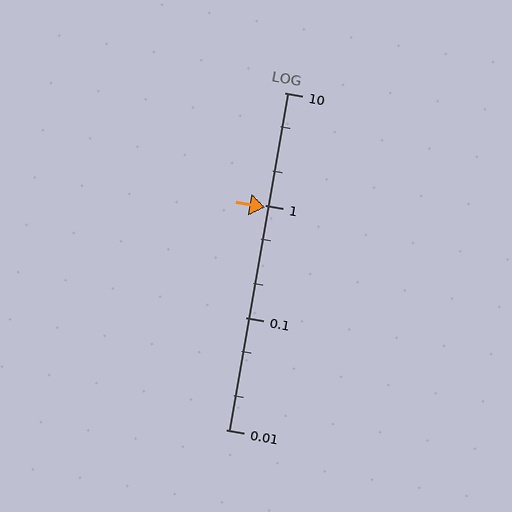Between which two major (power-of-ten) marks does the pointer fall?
The pointer is between 0.1 and 1.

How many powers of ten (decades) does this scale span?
The scale spans 3 decades, from 0.01 to 10.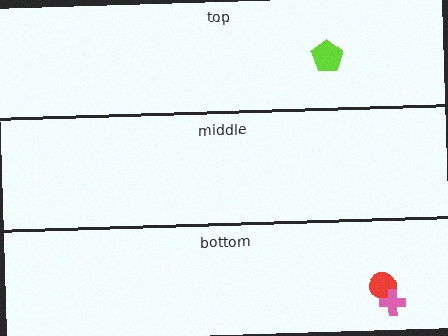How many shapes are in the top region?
1.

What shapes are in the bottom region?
The red circle, the pink cross.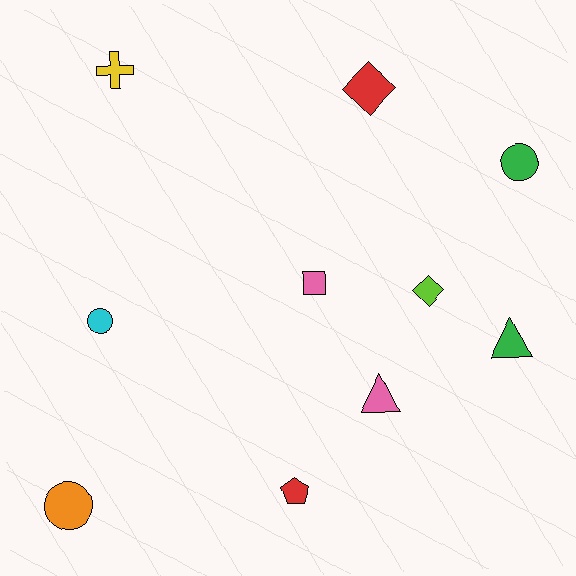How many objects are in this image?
There are 10 objects.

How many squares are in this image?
There is 1 square.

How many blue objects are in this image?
There are no blue objects.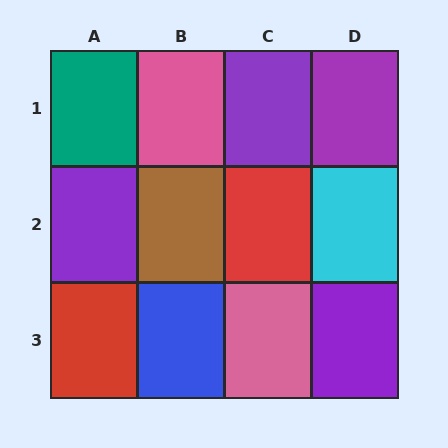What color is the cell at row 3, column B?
Blue.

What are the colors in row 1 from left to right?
Teal, pink, purple, purple.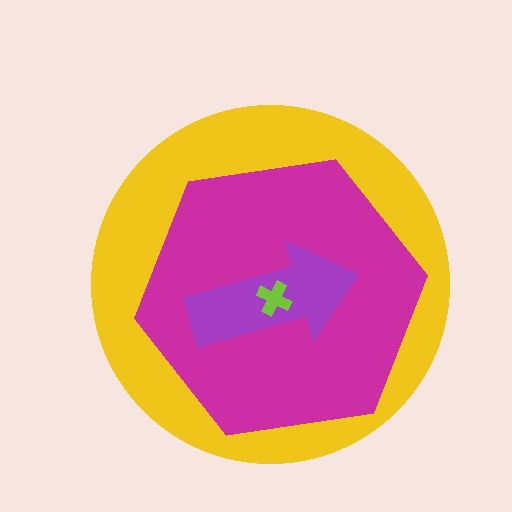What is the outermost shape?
The yellow circle.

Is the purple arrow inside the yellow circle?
Yes.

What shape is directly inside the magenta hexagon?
The purple arrow.